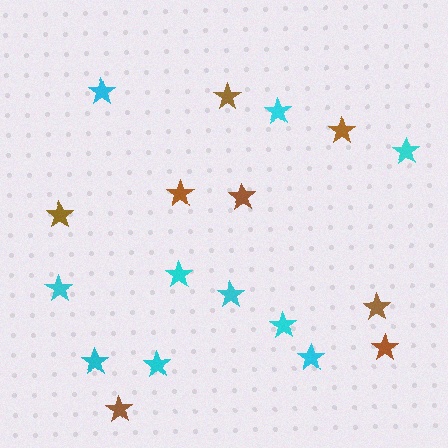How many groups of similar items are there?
There are 2 groups: one group of cyan stars (10) and one group of brown stars (8).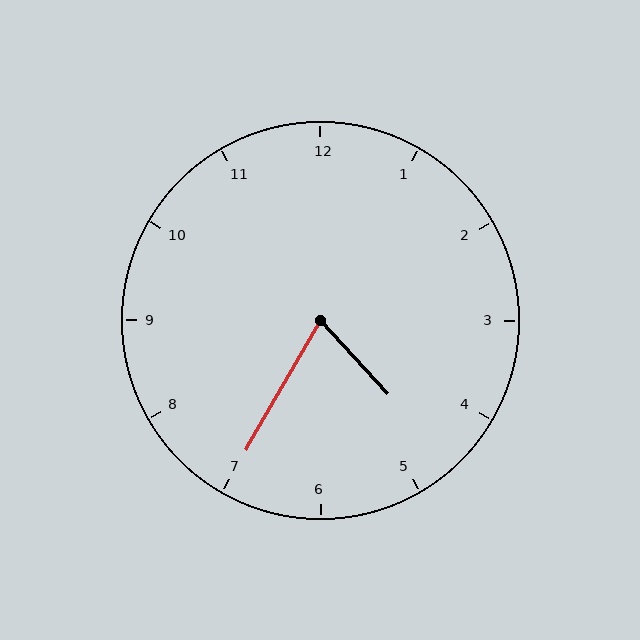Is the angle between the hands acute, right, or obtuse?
It is acute.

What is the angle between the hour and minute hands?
Approximately 72 degrees.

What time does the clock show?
4:35.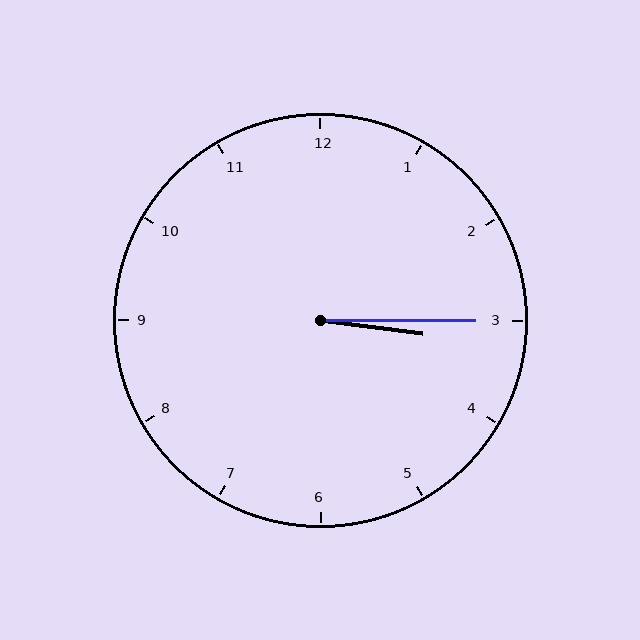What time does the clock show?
3:15.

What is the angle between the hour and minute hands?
Approximately 8 degrees.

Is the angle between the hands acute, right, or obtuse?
It is acute.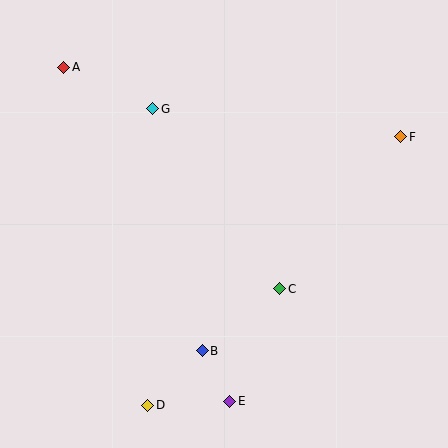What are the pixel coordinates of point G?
Point G is at (153, 109).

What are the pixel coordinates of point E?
Point E is at (230, 401).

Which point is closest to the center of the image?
Point C at (280, 289) is closest to the center.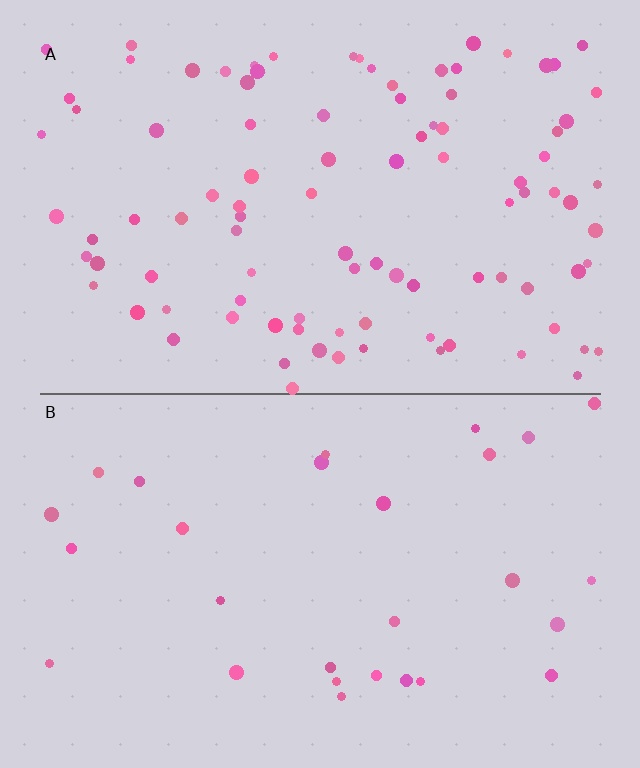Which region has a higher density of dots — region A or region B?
A (the top).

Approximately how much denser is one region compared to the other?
Approximately 3.4× — region A over region B.